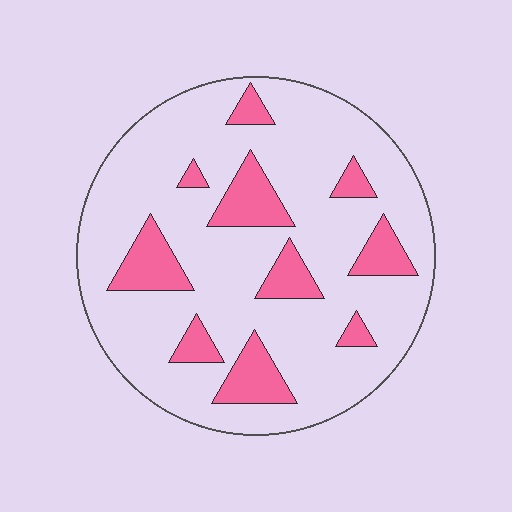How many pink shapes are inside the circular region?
10.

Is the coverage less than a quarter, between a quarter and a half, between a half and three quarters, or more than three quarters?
Less than a quarter.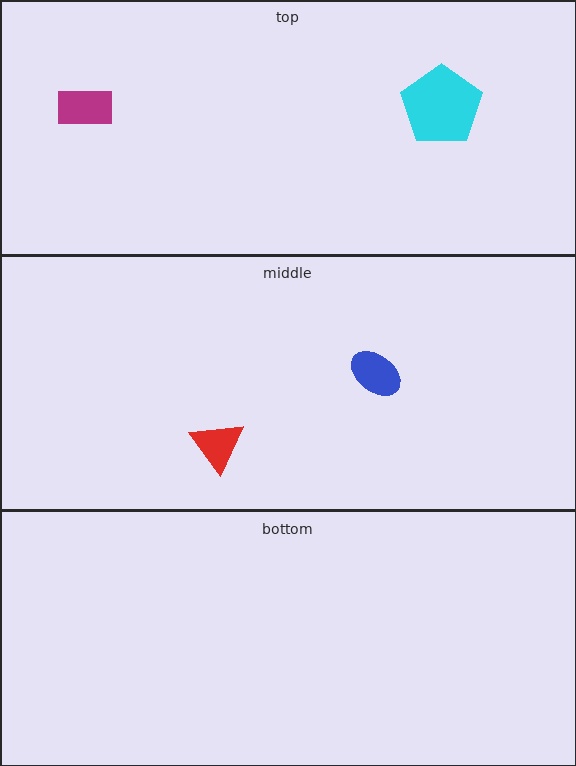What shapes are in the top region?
The cyan pentagon, the magenta rectangle.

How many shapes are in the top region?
2.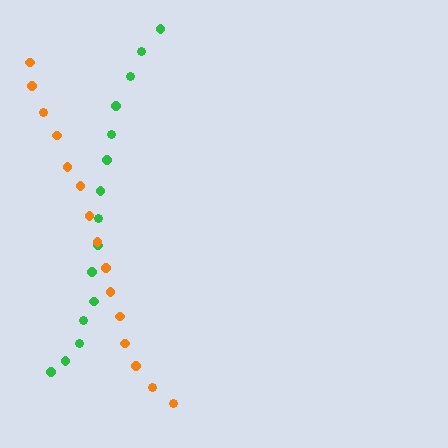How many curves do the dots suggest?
There are 2 distinct paths.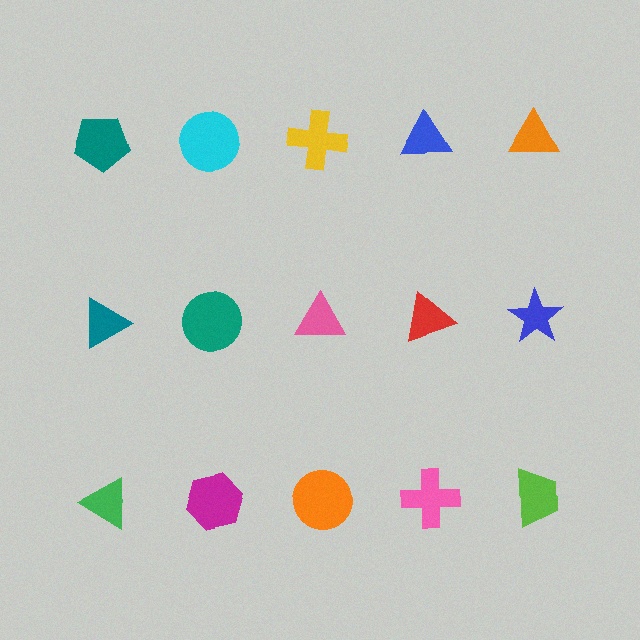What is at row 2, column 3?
A pink triangle.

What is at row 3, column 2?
A magenta hexagon.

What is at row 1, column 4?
A blue triangle.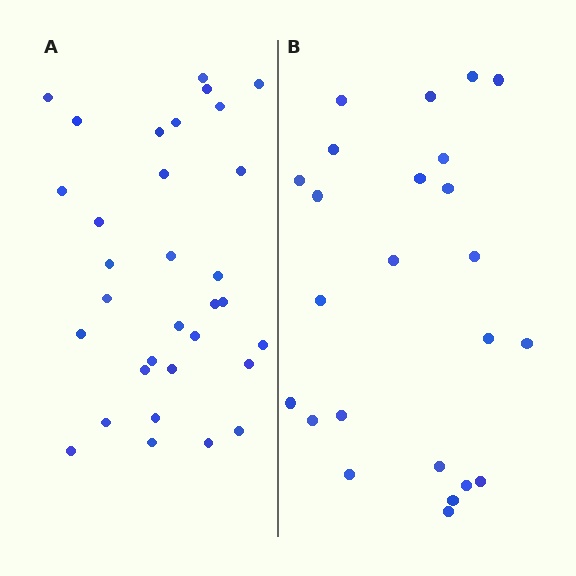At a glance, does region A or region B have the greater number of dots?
Region A (the left region) has more dots.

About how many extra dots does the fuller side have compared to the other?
Region A has roughly 8 or so more dots than region B.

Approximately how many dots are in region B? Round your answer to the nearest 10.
About 20 dots. (The exact count is 24, which rounds to 20.)